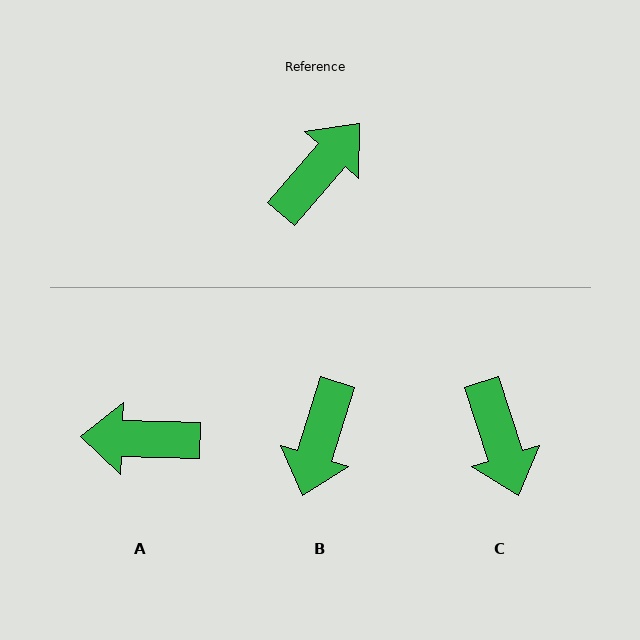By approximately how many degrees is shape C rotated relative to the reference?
Approximately 121 degrees clockwise.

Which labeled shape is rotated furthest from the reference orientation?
B, about 156 degrees away.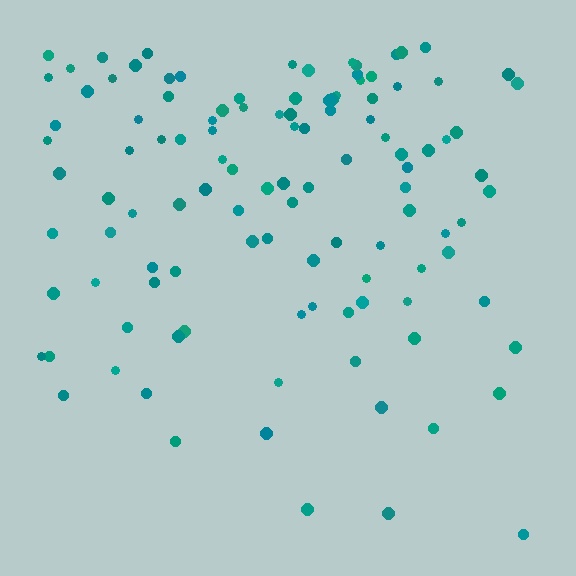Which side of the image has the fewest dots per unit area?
The bottom.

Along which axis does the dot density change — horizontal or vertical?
Vertical.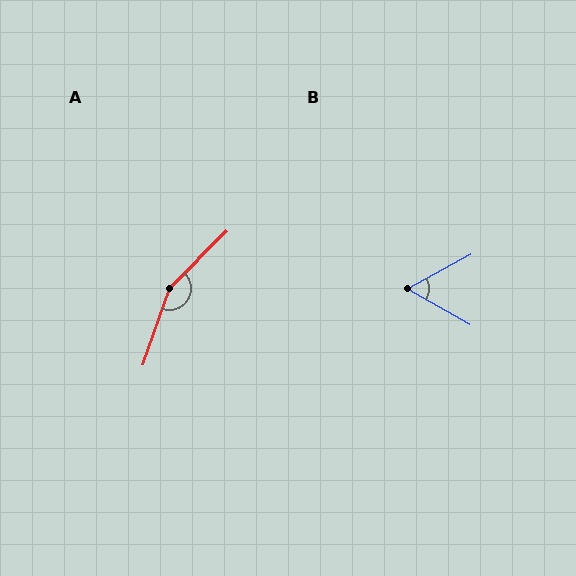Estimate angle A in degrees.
Approximately 155 degrees.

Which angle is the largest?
A, at approximately 155 degrees.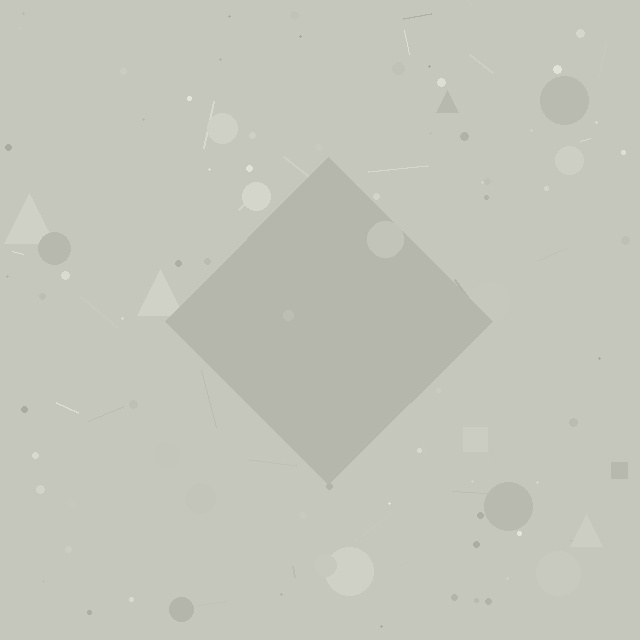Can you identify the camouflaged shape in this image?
The camouflaged shape is a diamond.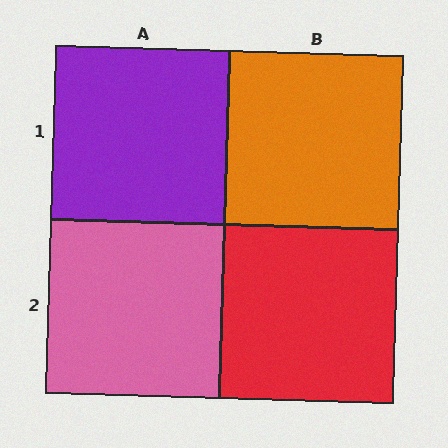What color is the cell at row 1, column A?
Purple.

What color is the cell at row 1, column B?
Orange.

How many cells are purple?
1 cell is purple.